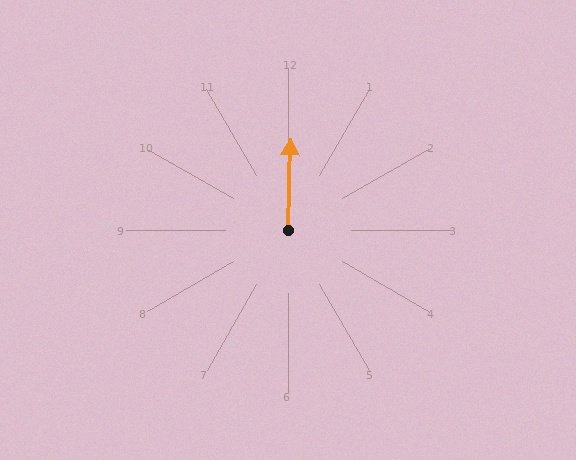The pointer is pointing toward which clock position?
Roughly 12 o'clock.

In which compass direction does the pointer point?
North.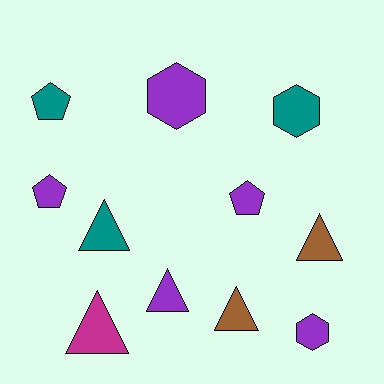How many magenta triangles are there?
There is 1 magenta triangle.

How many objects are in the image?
There are 11 objects.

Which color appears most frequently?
Purple, with 5 objects.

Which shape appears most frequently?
Triangle, with 5 objects.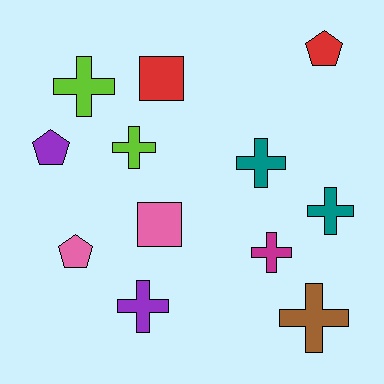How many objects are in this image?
There are 12 objects.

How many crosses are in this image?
There are 7 crosses.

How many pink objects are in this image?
There are 2 pink objects.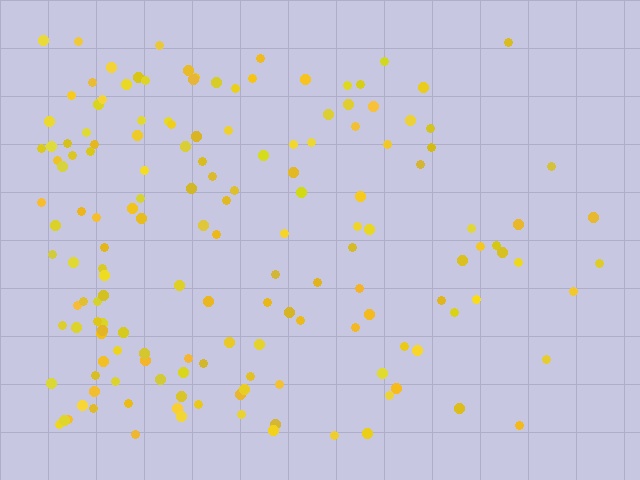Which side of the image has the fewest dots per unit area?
The right.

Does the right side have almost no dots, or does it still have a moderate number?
Still a moderate number, just noticeably fewer than the left.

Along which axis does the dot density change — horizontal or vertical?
Horizontal.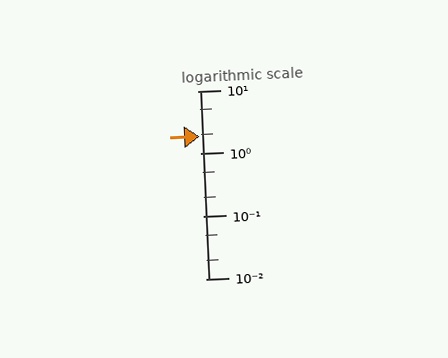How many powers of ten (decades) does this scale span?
The scale spans 3 decades, from 0.01 to 10.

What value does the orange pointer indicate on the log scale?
The pointer indicates approximately 1.9.